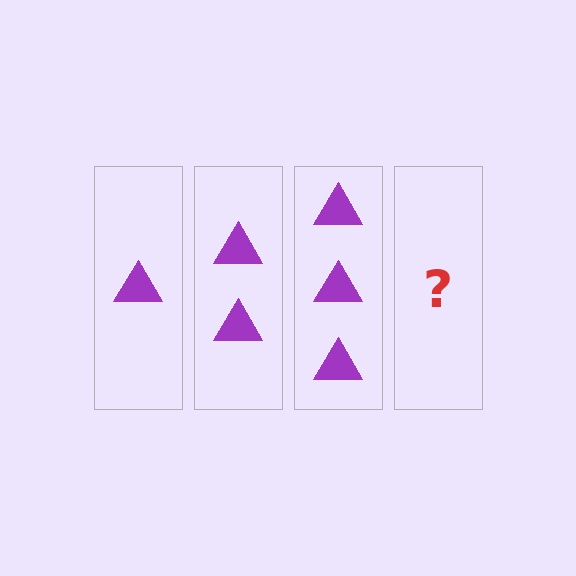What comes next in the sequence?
The next element should be 4 triangles.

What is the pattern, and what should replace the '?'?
The pattern is that each step adds one more triangle. The '?' should be 4 triangles.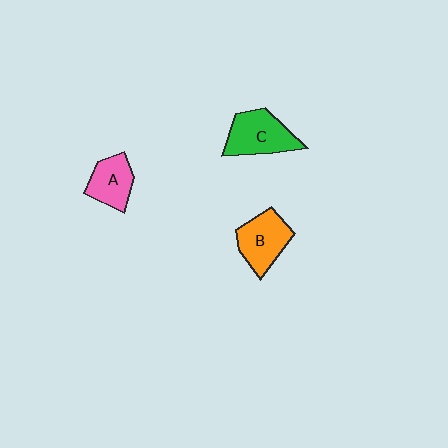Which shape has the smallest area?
Shape A (pink).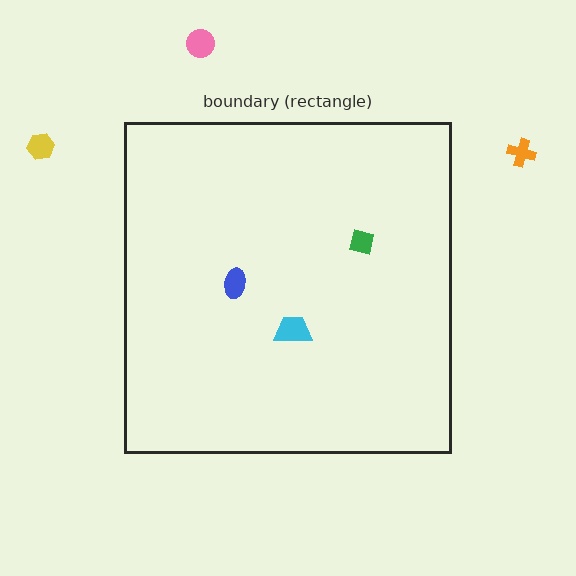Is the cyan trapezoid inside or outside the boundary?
Inside.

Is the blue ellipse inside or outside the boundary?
Inside.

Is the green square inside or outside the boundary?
Inside.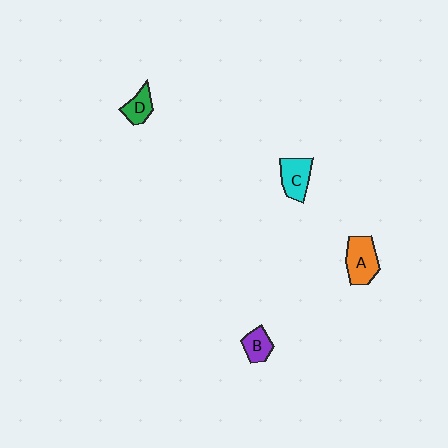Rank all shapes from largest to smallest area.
From largest to smallest: A (orange), C (cyan), D (green), B (purple).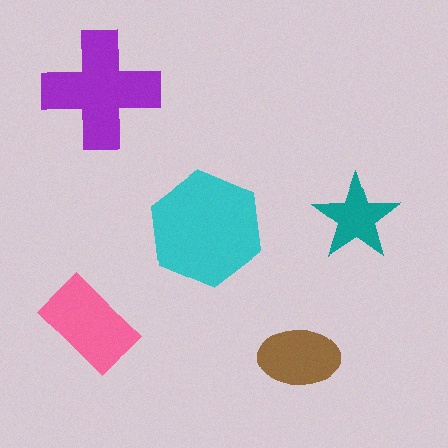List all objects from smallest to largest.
The teal star, the brown ellipse, the pink rectangle, the purple cross, the cyan hexagon.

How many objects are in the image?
There are 5 objects in the image.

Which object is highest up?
The purple cross is topmost.